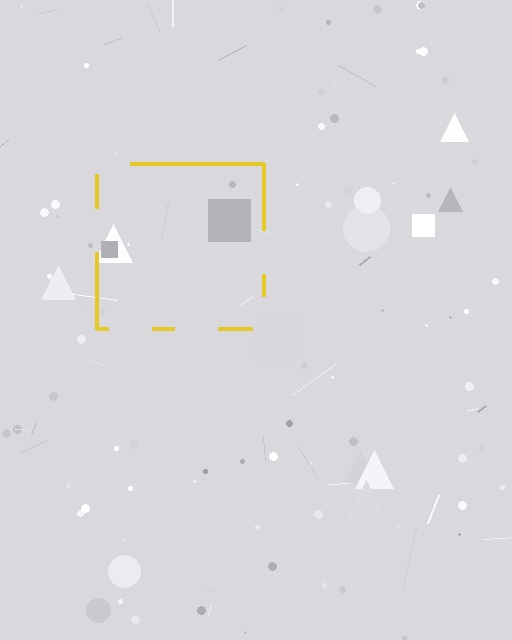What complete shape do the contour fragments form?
The contour fragments form a square.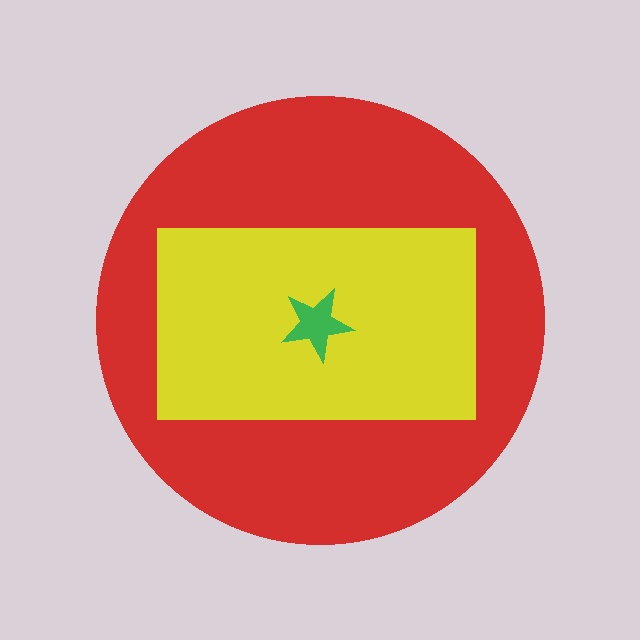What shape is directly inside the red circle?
The yellow rectangle.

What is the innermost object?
The green star.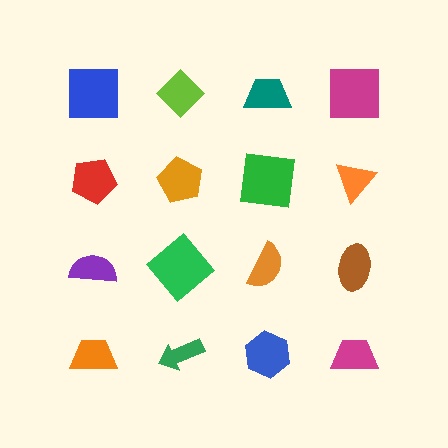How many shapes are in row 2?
4 shapes.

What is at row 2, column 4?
An orange triangle.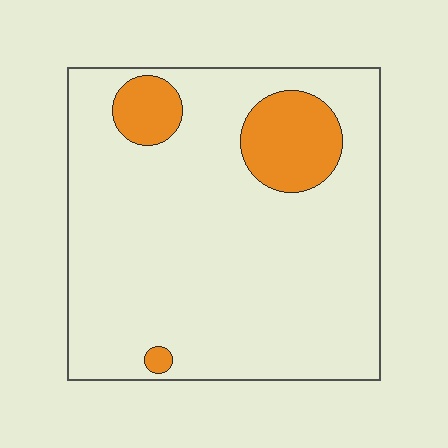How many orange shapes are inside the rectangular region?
3.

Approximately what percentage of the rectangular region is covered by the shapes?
Approximately 15%.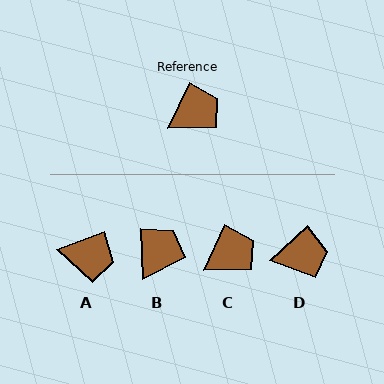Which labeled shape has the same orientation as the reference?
C.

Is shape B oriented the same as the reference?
No, it is off by about 27 degrees.